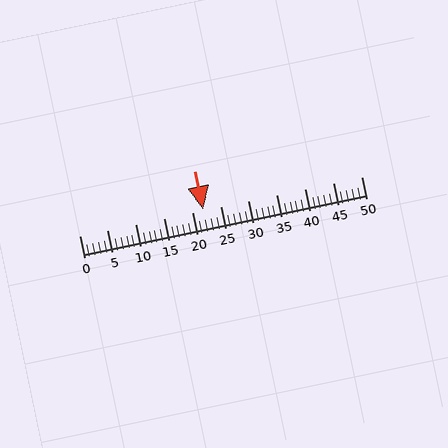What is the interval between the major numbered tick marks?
The major tick marks are spaced 5 units apart.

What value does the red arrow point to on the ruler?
The red arrow points to approximately 22.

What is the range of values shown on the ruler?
The ruler shows values from 0 to 50.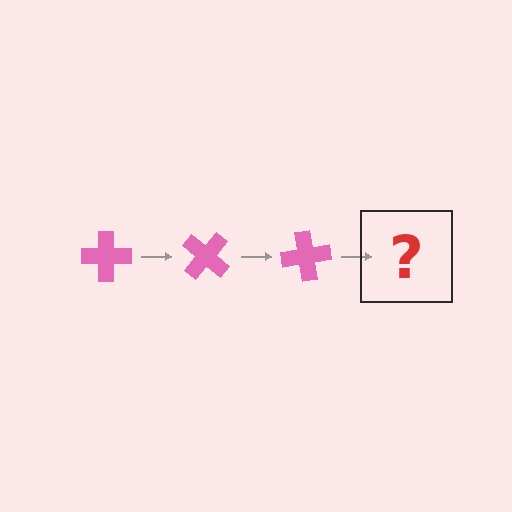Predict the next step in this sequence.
The next step is a pink cross rotated 120 degrees.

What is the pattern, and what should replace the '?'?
The pattern is that the cross rotates 40 degrees each step. The '?' should be a pink cross rotated 120 degrees.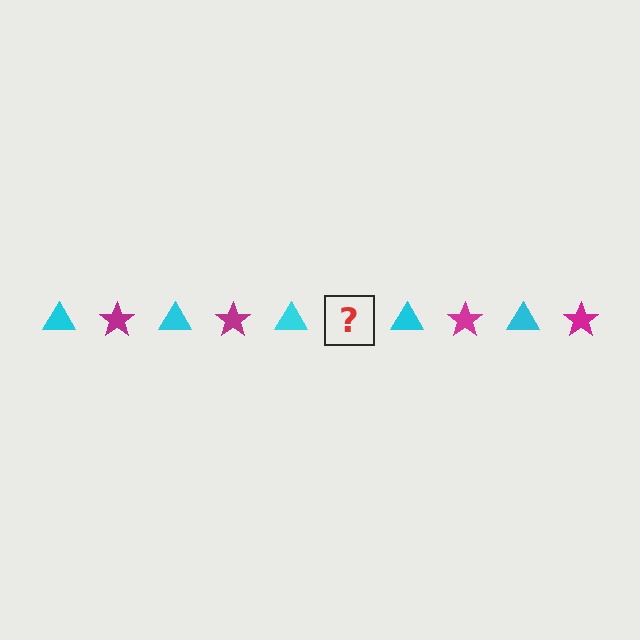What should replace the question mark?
The question mark should be replaced with a magenta star.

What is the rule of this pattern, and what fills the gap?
The rule is that the pattern alternates between cyan triangle and magenta star. The gap should be filled with a magenta star.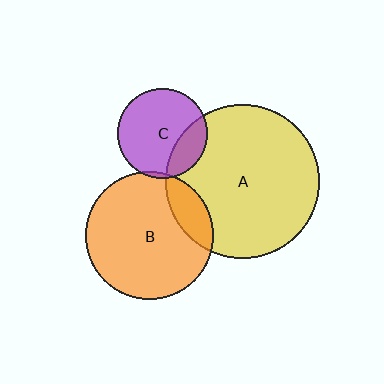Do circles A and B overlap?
Yes.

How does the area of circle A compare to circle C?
Approximately 2.9 times.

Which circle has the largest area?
Circle A (yellow).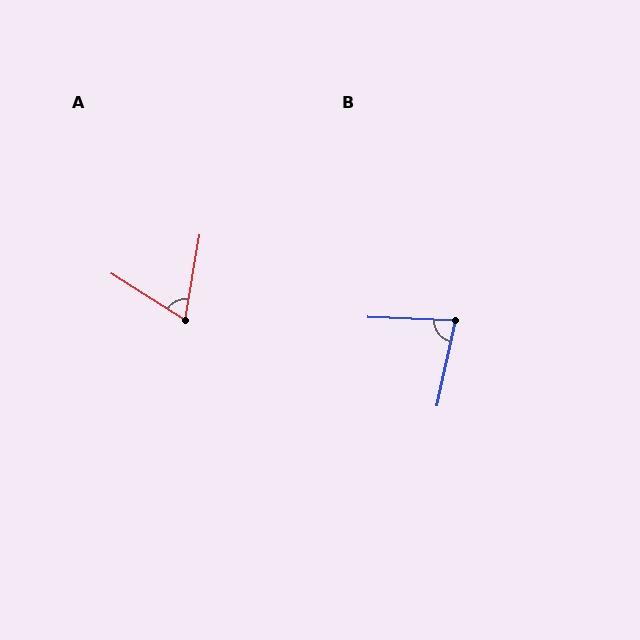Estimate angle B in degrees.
Approximately 80 degrees.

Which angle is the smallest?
A, at approximately 67 degrees.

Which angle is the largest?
B, at approximately 80 degrees.